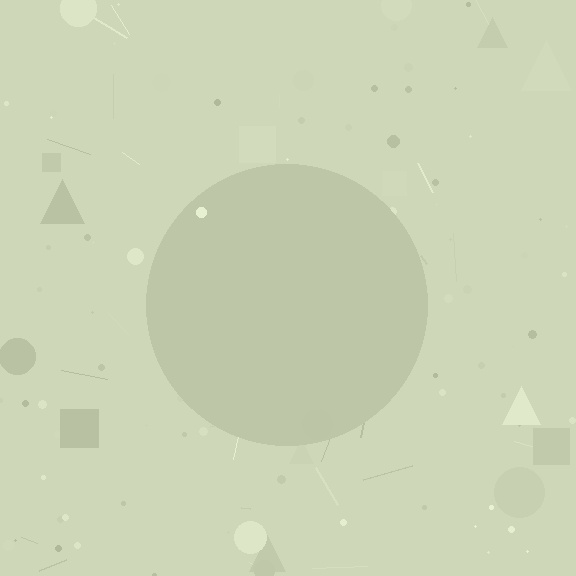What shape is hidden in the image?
A circle is hidden in the image.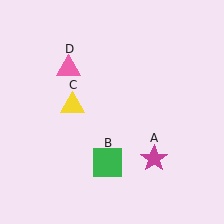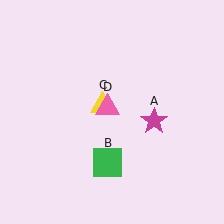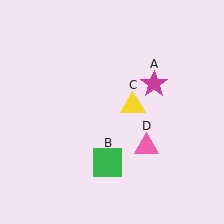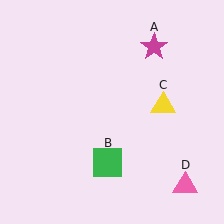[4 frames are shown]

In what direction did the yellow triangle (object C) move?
The yellow triangle (object C) moved right.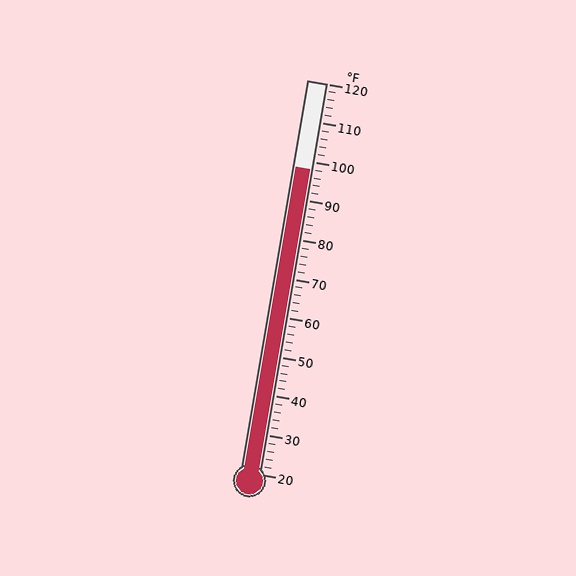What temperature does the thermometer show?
The thermometer shows approximately 98°F.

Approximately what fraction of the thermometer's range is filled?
The thermometer is filled to approximately 80% of its range.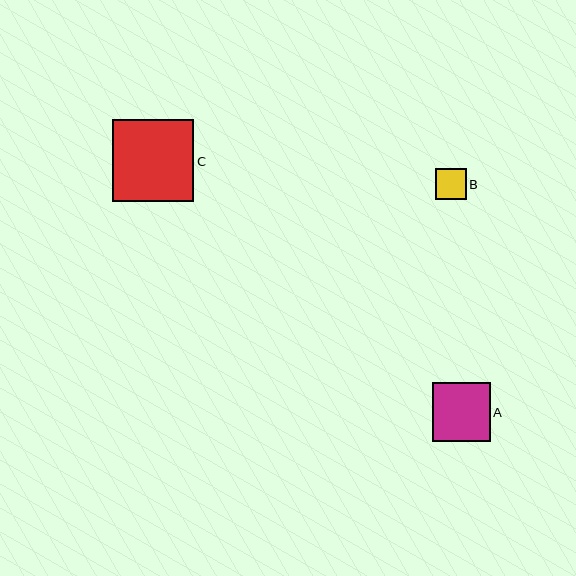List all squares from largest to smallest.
From largest to smallest: C, A, B.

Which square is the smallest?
Square B is the smallest with a size of approximately 30 pixels.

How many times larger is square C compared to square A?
Square C is approximately 1.4 times the size of square A.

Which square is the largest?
Square C is the largest with a size of approximately 82 pixels.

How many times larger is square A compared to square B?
Square A is approximately 1.9 times the size of square B.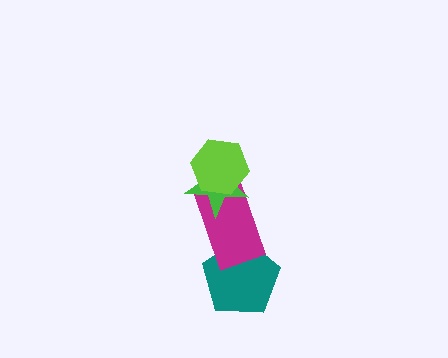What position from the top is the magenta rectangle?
The magenta rectangle is 3rd from the top.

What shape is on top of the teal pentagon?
The magenta rectangle is on top of the teal pentagon.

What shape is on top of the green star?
The lime hexagon is on top of the green star.